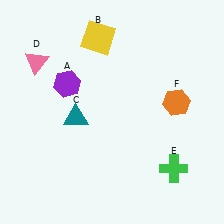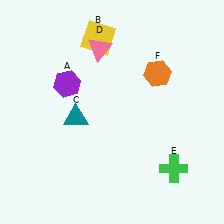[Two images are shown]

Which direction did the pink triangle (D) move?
The pink triangle (D) moved right.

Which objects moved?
The objects that moved are: the pink triangle (D), the orange hexagon (F).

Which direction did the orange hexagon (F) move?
The orange hexagon (F) moved up.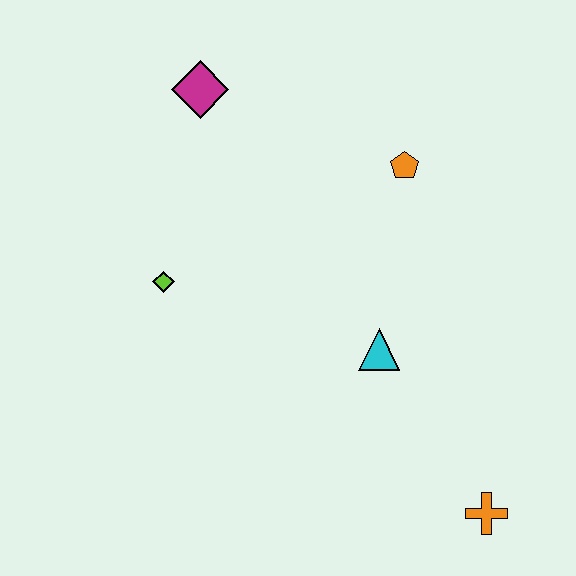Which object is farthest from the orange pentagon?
The orange cross is farthest from the orange pentagon.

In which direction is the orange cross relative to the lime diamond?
The orange cross is to the right of the lime diamond.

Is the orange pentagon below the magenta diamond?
Yes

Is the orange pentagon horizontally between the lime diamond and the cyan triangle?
No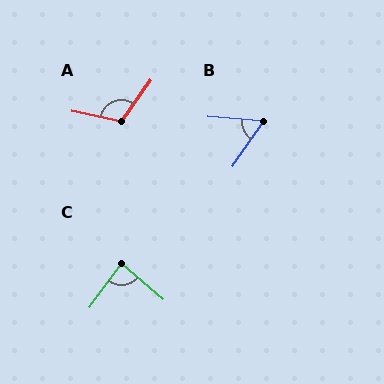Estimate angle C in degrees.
Approximately 86 degrees.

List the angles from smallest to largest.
B (59°), C (86°), A (114°).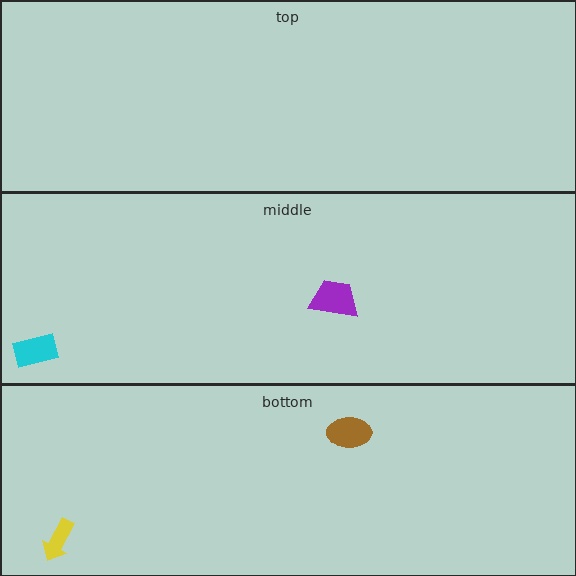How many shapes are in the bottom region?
2.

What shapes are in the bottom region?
The yellow arrow, the brown ellipse.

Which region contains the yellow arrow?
The bottom region.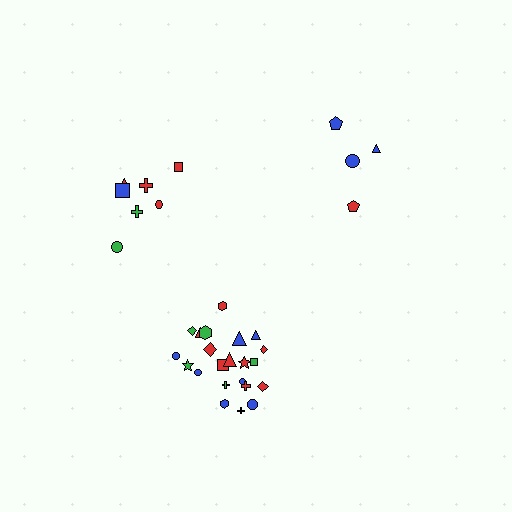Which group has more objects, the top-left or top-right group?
The top-left group.